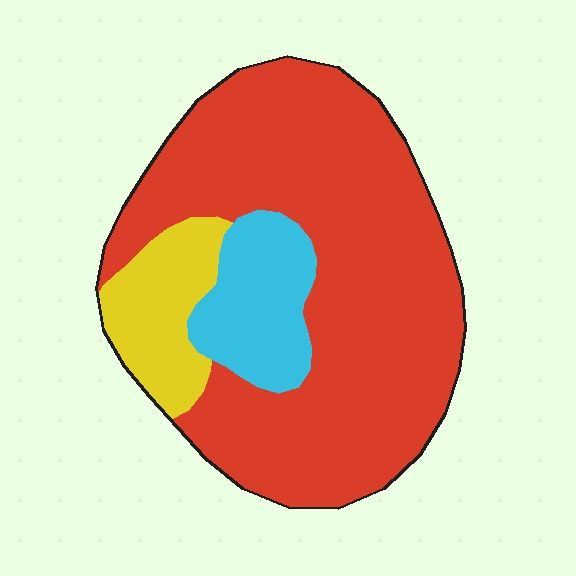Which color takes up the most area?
Red, at roughly 75%.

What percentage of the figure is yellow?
Yellow covers around 15% of the figure.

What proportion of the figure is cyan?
Cyan takes up about one eighth (1/8) of the figure.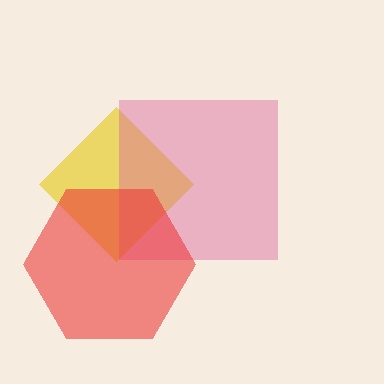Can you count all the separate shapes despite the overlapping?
Yes, there are 3 separate shapes.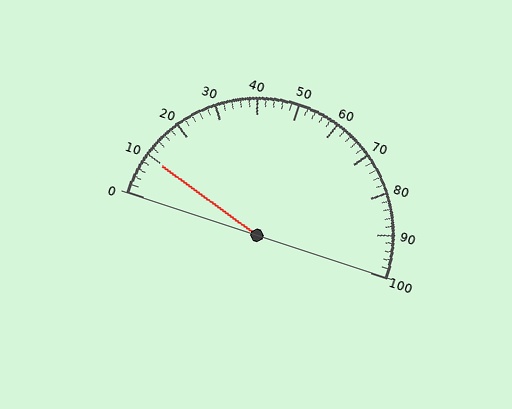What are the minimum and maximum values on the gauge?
The gauge ranges from 0 to 100.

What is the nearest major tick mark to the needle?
The nearest major tick mark is 10.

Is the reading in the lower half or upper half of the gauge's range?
The reading is in the lower half of the range (0 to 100).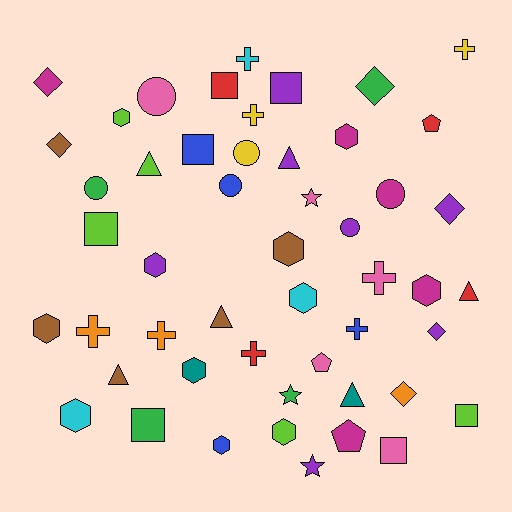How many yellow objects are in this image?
There are 3 yellow objects.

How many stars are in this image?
There are 3 stars.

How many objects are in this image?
There are 50 objects.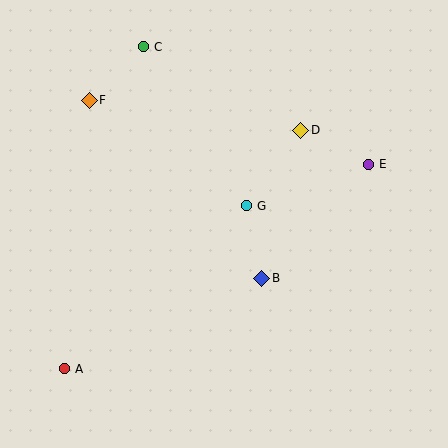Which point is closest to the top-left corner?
Point F is closest to the top-left corner.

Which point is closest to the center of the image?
Point G at (247, 206) is closest to the center.